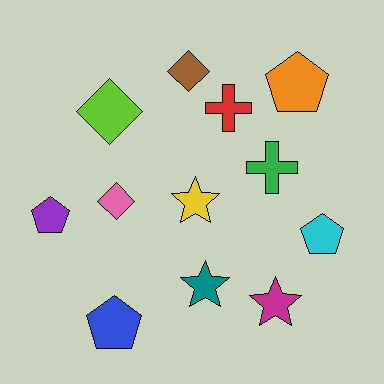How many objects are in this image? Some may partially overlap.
There are 12 objects.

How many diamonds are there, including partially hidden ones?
There are 3 diamonds.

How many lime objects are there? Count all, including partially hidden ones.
There is 1 lime object.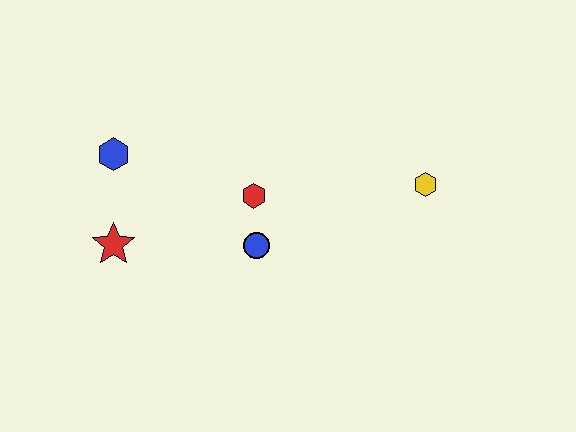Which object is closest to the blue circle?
The red hexagon is closest to the blue circle.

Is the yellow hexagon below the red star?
No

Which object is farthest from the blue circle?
The yellow hexagon is farthest from the blue circle.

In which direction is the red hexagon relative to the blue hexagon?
The red hexagon is to the right of the blue hexagon.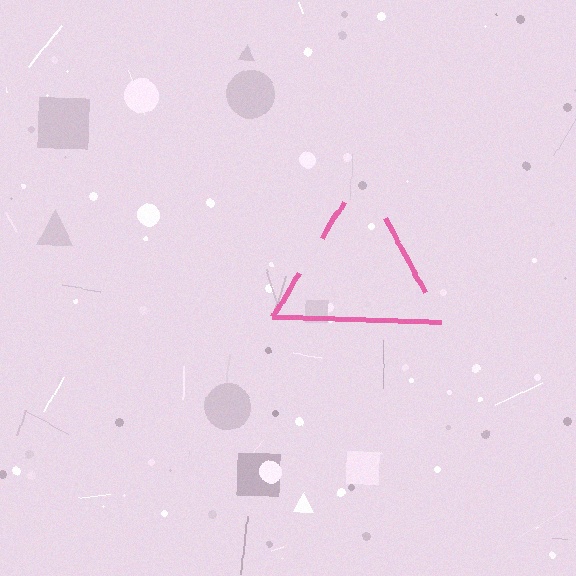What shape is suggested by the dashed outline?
The dashed outline suggests a triangle.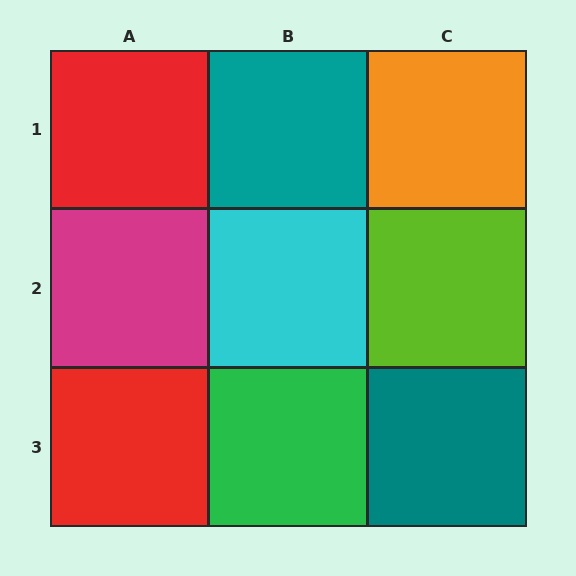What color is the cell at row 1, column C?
Orange.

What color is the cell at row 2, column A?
Magenta.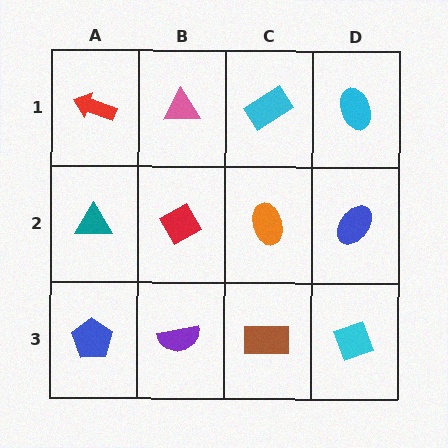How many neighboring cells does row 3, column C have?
3.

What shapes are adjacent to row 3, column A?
A teal triangle (row 2, column A), a purple semicircle (row 3, column B).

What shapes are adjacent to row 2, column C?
A cyan rectangle (row 1, column C), a brown rectangle (row 3, column C), a red diamond (row 2, column B), a blue ellipse (row 2, column D).